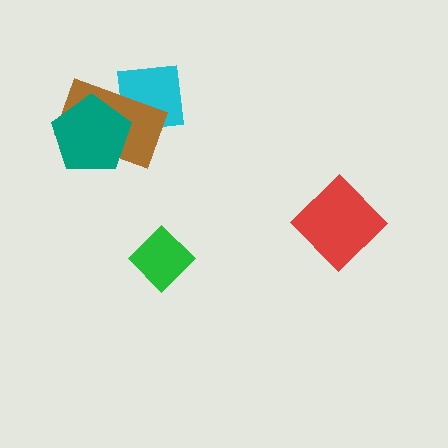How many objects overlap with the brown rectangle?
2 objects overlap with the brown rectangle.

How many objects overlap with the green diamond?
0 objects overlap with the green diamond.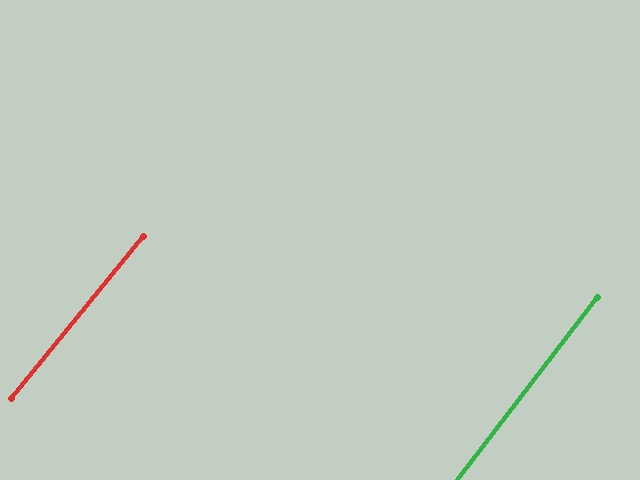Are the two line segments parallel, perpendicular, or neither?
Parallel — their directions differ by only 1.7°.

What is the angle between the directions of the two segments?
Approximately 2 degrees.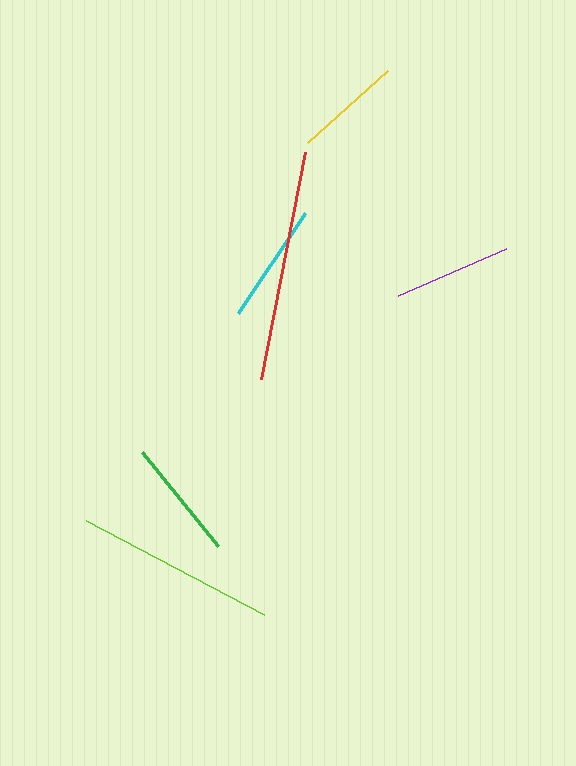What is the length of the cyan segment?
The cyan segment is approximately 120 pixels long.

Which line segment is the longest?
The red line is the longest at approximately 231 pixels.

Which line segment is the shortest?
The yellow line is the shortest at approximately 108 pixels.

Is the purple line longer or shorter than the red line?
The red line is longer than the purple line.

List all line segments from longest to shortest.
From longest to shortest: red, lime, green, cyan, purple, yellow.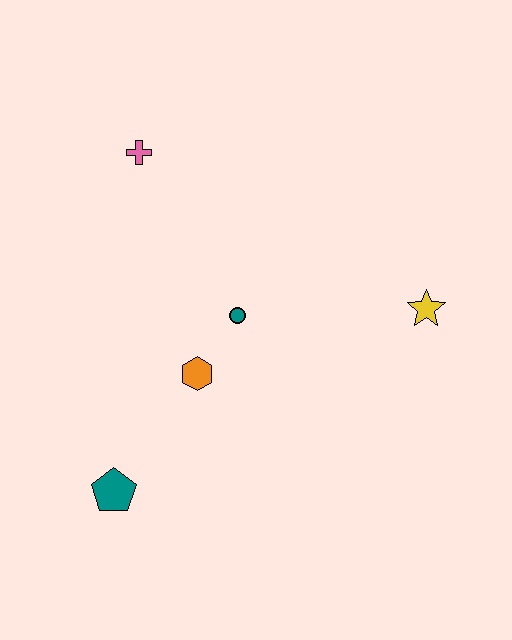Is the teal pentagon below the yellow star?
Yes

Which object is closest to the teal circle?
The orange hexagon is closest to the teal circle.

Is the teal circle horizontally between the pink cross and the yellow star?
Yes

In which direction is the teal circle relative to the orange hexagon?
The teal circle is above the orange hexagon.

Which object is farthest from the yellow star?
The teal pentagon is farthest from the yellow star.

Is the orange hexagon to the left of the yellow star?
Yes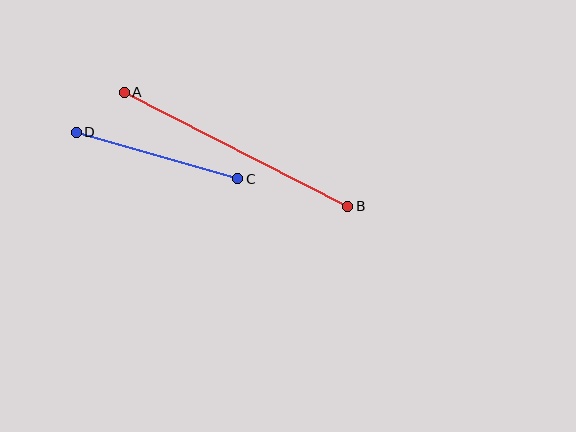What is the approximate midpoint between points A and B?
The midpoint is at approximately (236, 149) pixels.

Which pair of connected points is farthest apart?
Points A and B are farthest apart.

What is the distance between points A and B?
The distance is approximately 251 pixels.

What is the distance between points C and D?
The distance is approximately 168 pixels.